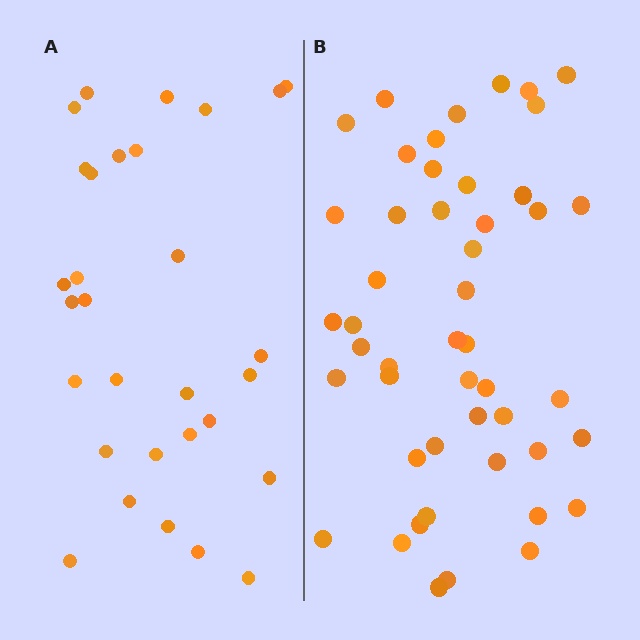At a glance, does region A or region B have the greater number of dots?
Region B (the right region) has more dots.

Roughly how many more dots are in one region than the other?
Region B has approximately 20 more dots than region A.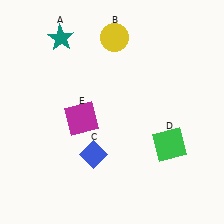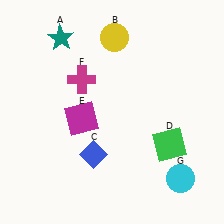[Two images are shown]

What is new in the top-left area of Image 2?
A magenta cross (F) was added in the top-left area of Image 2.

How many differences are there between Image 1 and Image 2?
There are 2 differences between the two images.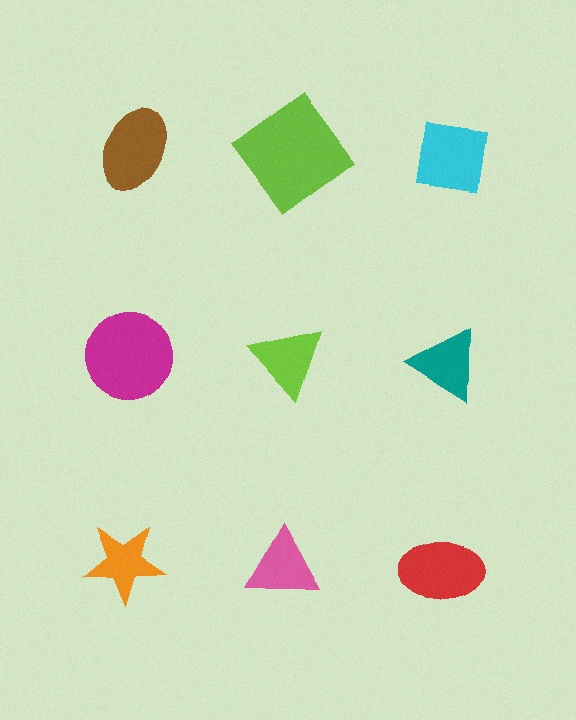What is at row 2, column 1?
A magenta circle.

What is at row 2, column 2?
A lime triangle.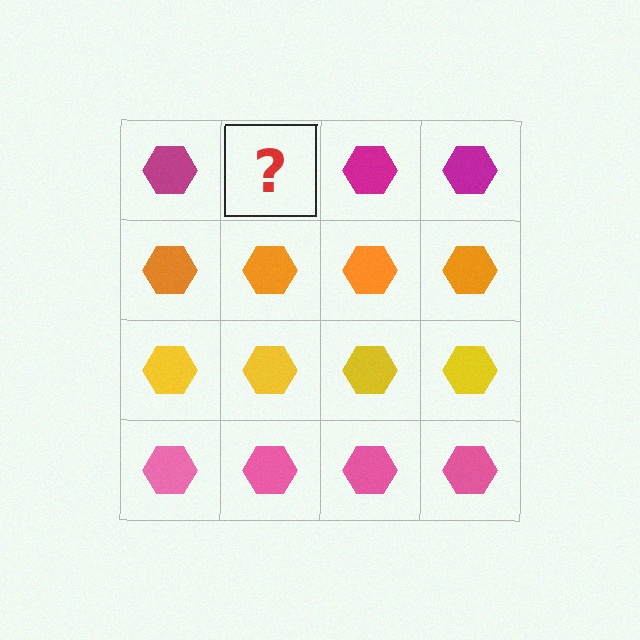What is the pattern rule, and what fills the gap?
The rule is that each row has a consistent color. The gap should be filled with a magenta hexagon.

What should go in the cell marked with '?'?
The missing cell should contain a magenta hexagon.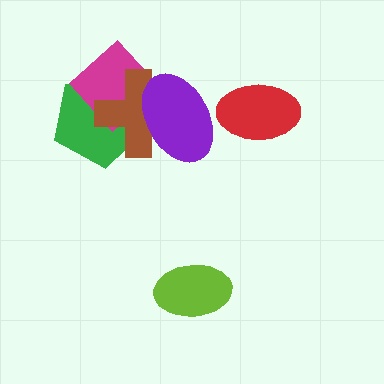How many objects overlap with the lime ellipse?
0 objects overlap with the lime ellipse.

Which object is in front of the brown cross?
The purple ellipse is in front of the brown cross.